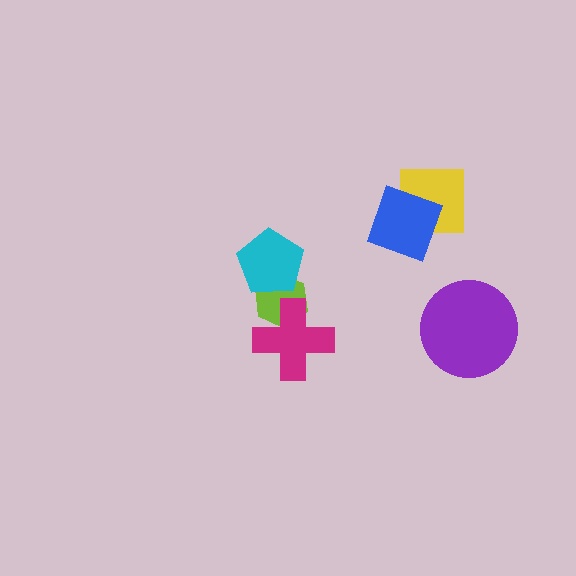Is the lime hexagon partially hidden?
Yes, it is partially covered by another shape.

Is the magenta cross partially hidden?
No, no other shape covers it.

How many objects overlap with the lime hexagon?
2 objects overlap with the lime hexagon.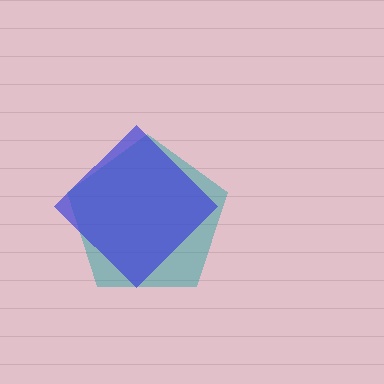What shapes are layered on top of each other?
The layered shapes are: a teal pentagon, a blue diamond.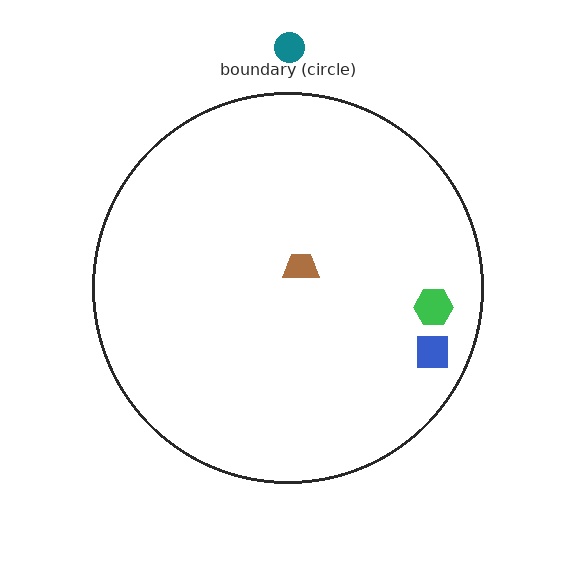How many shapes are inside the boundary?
3 inside, 1 outside.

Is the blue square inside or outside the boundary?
Inside.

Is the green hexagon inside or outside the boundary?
Inside.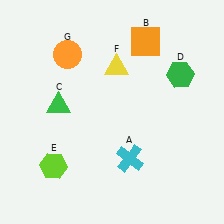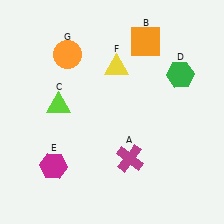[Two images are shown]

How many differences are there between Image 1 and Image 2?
There are 3 differences between the two images.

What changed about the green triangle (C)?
In Image 1, C is green. In Image 2, it changed to lime.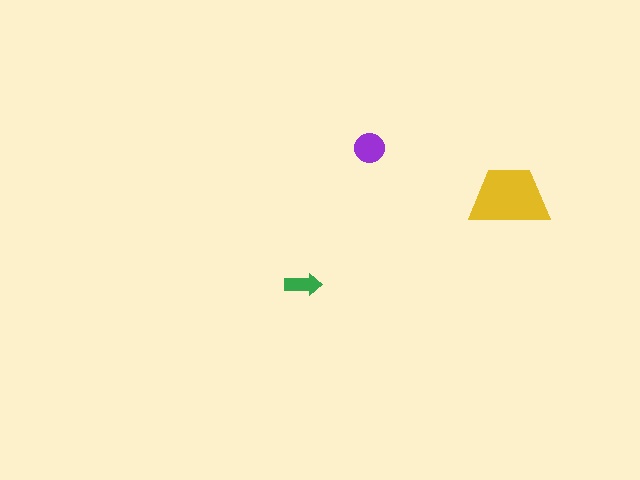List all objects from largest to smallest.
The yellow trapezoid, the purple circle, the green arrow.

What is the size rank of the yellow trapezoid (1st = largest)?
1st.